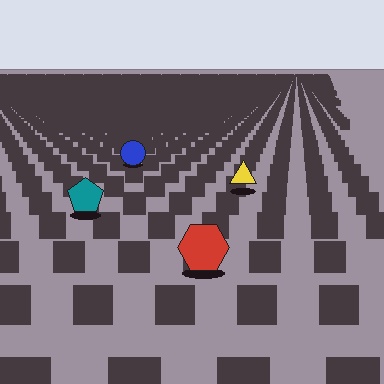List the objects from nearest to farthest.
From nearest to farthest: the red hexagon, the teal pentagon, the yellow triangle, the blue circle.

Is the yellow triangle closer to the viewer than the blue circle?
Yes. The yellow triangle is closer — you can tell from the texture gradient: the ground texture is coarser near it.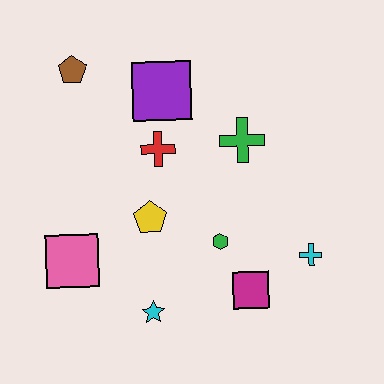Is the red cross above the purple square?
No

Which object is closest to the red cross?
The purple square is closest to the red cross.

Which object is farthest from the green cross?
The pink square is farthest from the green cross.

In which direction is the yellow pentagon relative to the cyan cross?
The yellow pentagon is to the left of the cyan cross.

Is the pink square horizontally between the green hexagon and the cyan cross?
No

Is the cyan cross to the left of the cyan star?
No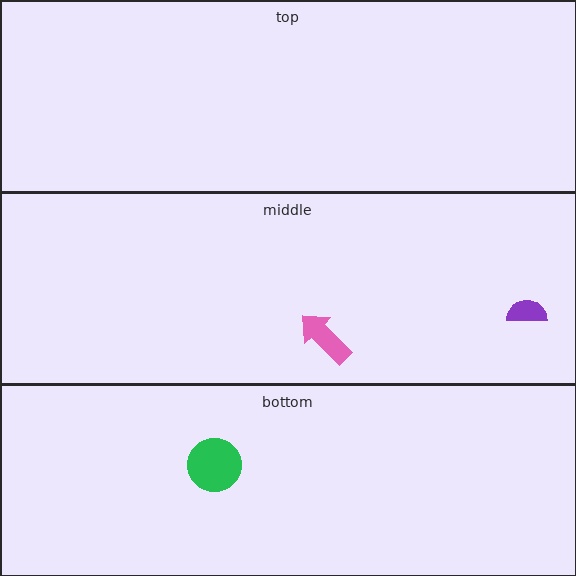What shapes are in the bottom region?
The green circle.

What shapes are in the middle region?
The pink arrow, the purple semicircle.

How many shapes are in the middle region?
2.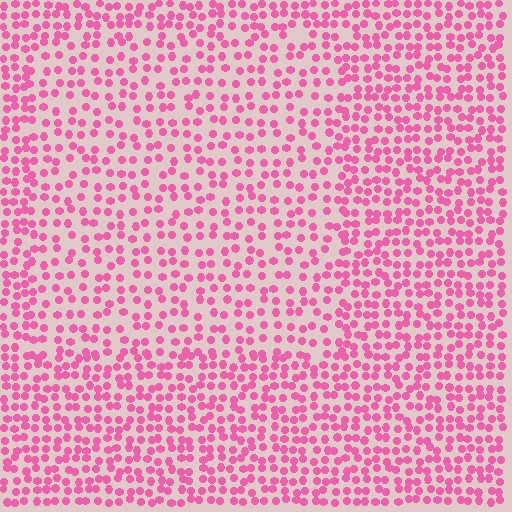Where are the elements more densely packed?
The elements are more densely packed outside the rectangle boundary.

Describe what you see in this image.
The image contains small pink elements arranged at two different densities. A rectangle-shaped region is visible where the elements are less densely packed than the surrounding area.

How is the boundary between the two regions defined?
The boundary is defined by a change in element density (approximately 1.5x ratio). All elements are the same color, size, and shape.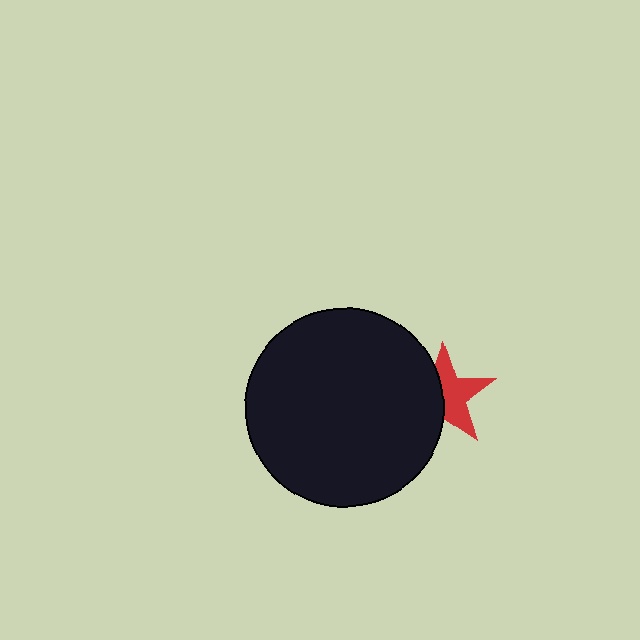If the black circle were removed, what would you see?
You would see the complete red star.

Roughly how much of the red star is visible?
About half of it is visible (roughly 55%).